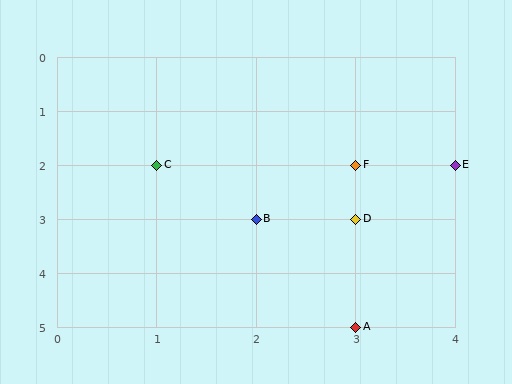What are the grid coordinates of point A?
Point A is at grid coordinates (3, 5).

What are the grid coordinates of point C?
Point C is at grid coordinates (1, 2).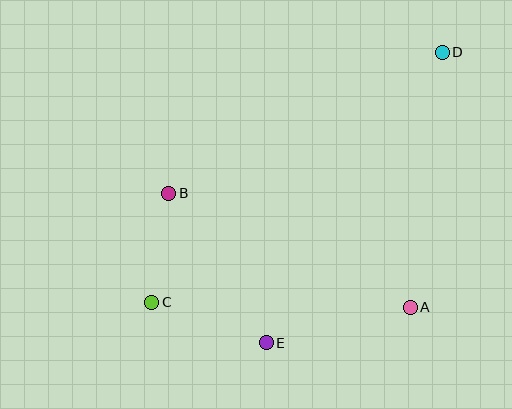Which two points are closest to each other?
Points B and C are closest to each other.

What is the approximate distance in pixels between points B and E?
The distance between B and E is approximately 179 pixels.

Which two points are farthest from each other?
Points C and D are farthest from each other.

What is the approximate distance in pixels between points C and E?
The distance between C and E is approximately 121 pixels.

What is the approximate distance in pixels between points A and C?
The distance between A and C is approximately 258 pixels.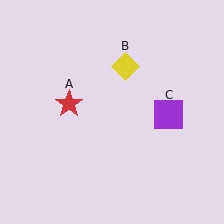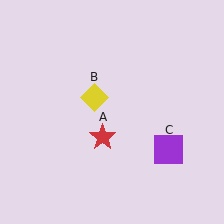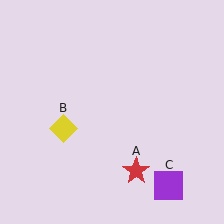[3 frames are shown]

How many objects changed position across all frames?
3 objects changed position: red star (object A), yellow diamond (object B), purple square (object C).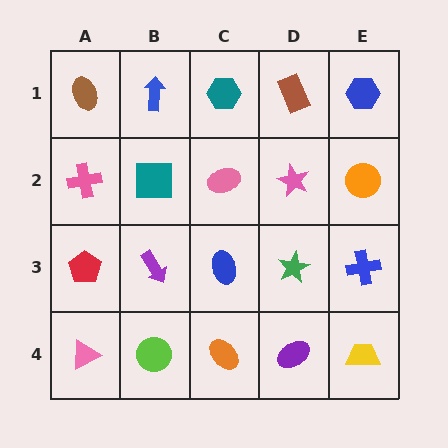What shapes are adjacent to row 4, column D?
A green star (row 3, column D), an orange ellipse (row 4, column C), a yellow trapezoid (row 4, column E).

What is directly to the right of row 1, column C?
A brown rectangle.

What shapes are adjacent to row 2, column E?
A blue hexagon (row 1, column E), a blue cross (row 3, column E), a pink star (row 2, column D).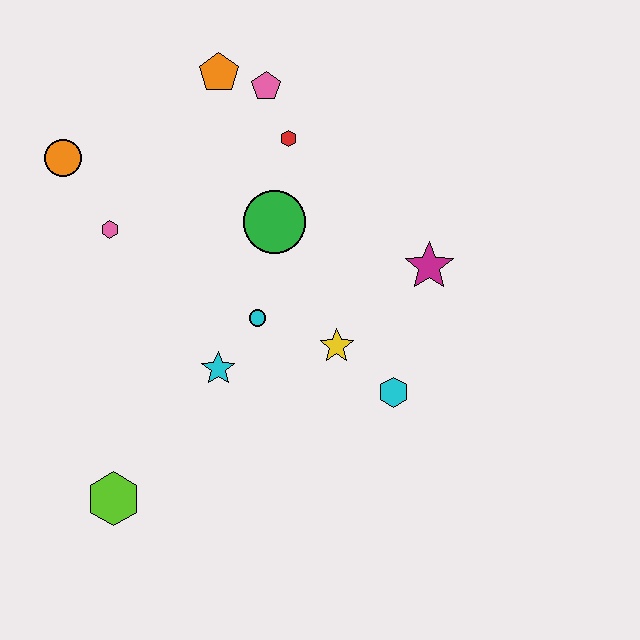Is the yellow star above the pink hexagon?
No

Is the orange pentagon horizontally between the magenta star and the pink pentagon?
No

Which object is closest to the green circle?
The red hexagon is closest to the green circle.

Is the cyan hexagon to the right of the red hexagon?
Yes